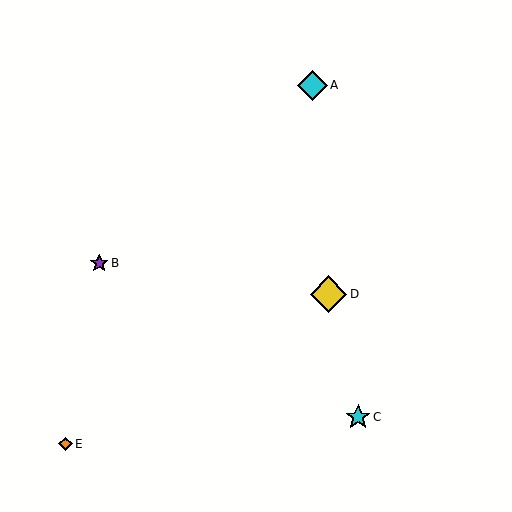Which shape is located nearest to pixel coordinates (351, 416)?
The cyan star (labeled C) at (358, 417) is nearest to that location.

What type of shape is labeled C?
Shape C is a cyan star.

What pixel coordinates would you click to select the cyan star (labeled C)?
Click at (358, 417) to select the cyan star C.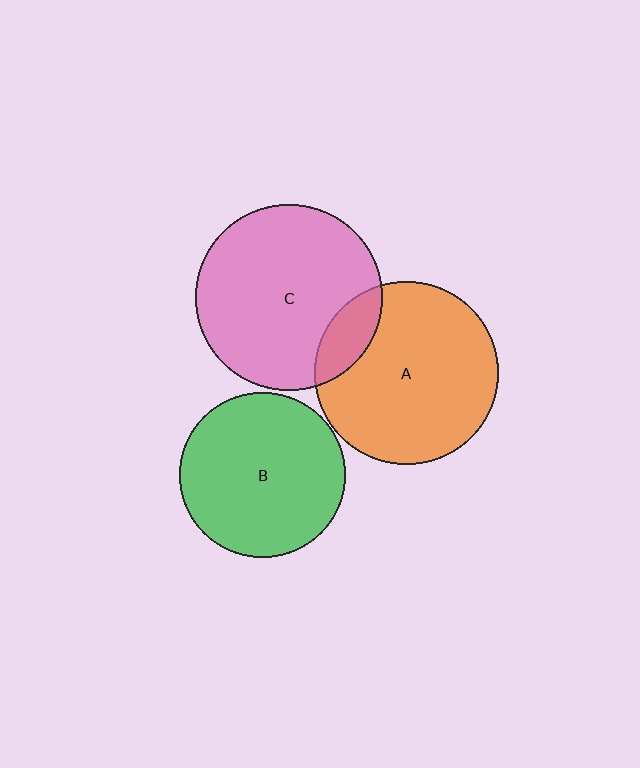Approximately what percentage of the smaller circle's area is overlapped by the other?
Approximately 15%.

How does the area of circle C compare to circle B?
Approximately 1.3 times.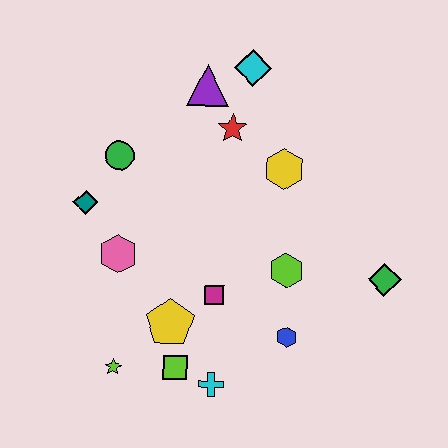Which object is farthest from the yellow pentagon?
The cyan diamond is farthest from the yellow pentagon.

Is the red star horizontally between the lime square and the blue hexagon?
Yes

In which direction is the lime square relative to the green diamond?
The lime square is to the left of the green diamond.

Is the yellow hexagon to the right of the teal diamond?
Yes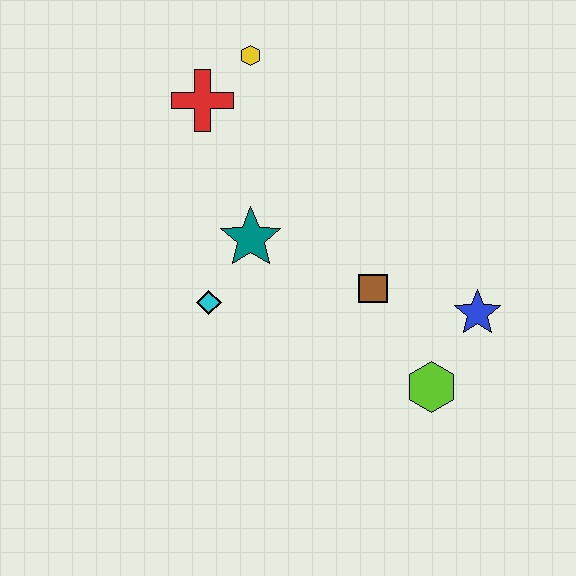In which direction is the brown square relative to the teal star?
The brown square is to the right of the teal star.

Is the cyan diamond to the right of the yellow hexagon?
No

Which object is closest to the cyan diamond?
The teal star is closest to the cyan diamond.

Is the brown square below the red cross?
Yes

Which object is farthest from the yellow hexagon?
The lime hexagon is farthest from the yellow hexagon.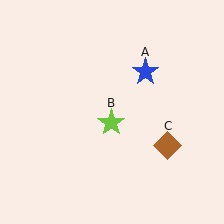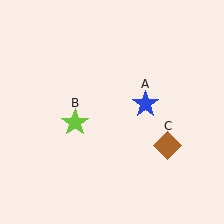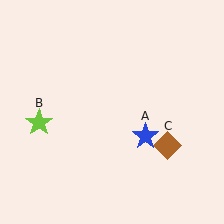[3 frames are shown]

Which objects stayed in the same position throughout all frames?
Brown diamond (object C) remained stationary.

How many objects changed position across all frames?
2 objects changed position: blue star (object A), lime star (object B).